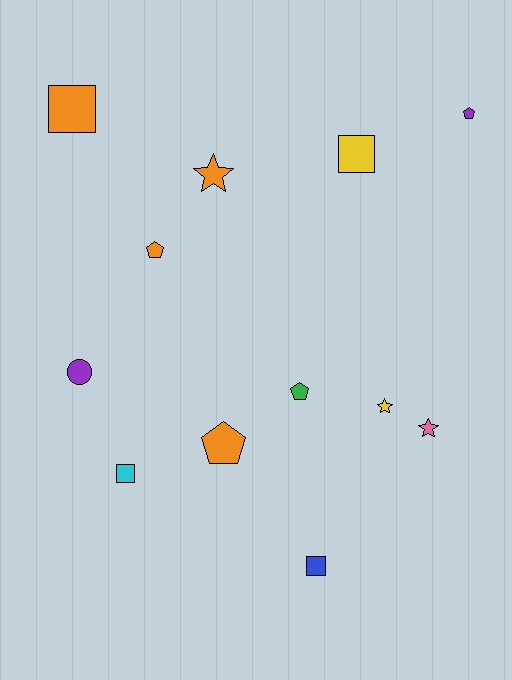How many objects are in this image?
There are 12 objects.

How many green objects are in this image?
There is 1 green object.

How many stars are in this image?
There are 3 stars.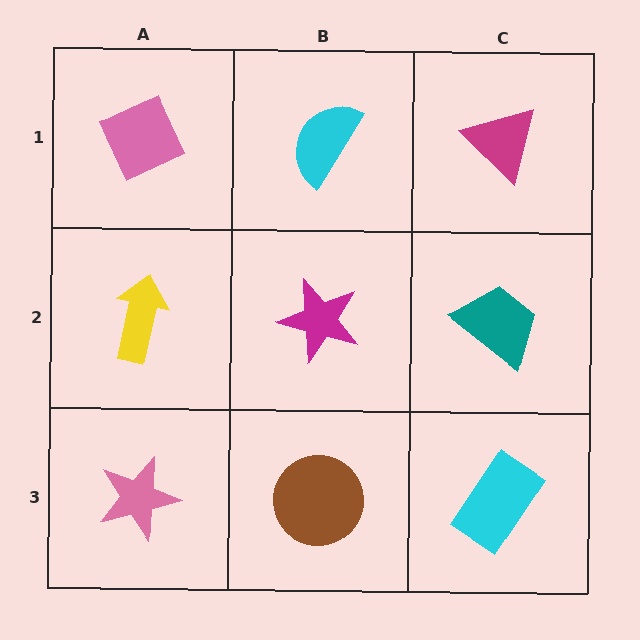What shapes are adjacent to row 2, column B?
A cyan semicircle (row 1, column B), a brown circle (row 3, column B), a yellow arrow (row 2, column A), a teal trapezoid (row 2, column C).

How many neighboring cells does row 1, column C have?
2.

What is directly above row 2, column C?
A magenta triangle.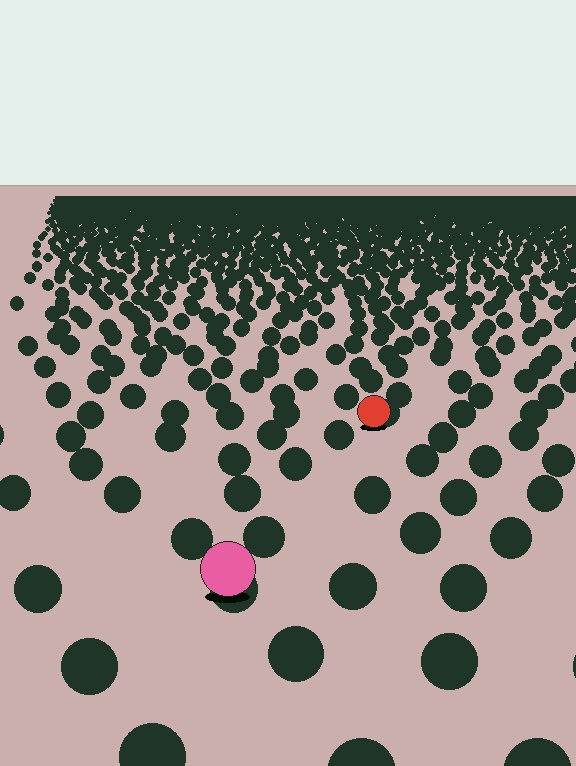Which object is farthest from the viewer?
The red circle is farthest from the viewer. It appears smaller and the ground texture around it is denser.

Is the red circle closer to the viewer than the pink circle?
No. The pink circle is closer — you can tell from the texture gradient: the ground texture is coarser near it.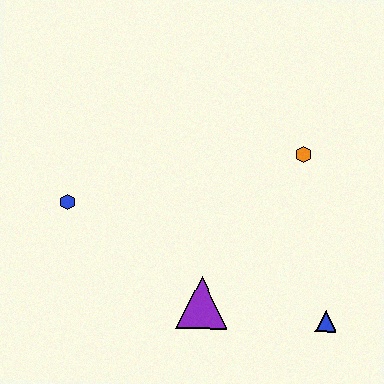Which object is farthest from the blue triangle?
The blue hexagon is farthest from the blue triangle.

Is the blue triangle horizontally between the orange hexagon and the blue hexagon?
No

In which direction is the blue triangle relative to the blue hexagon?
The blue triangle is to the right of the blue hexagon.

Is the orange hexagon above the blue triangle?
Yes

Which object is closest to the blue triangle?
The purple triangle is closest to the blue triangle.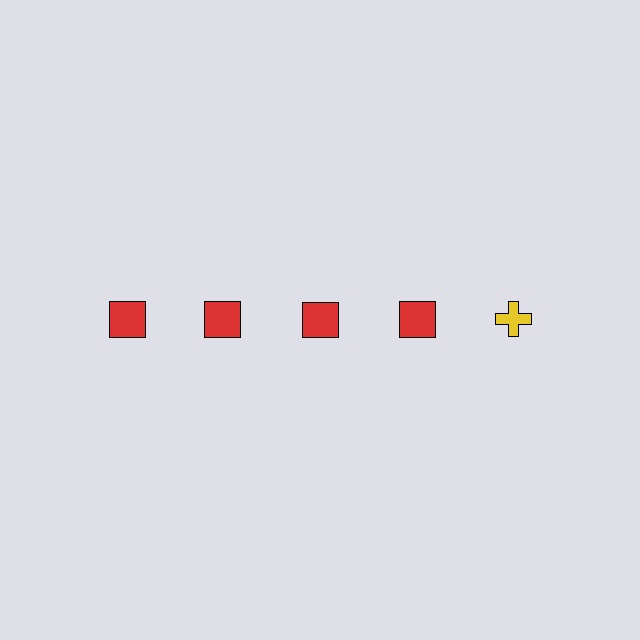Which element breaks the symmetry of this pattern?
The yellow cross in the top row, rightmost column breaks the symmetry. All other shapes are red squares.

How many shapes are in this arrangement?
There are 5 shapes arranged in a grid pattern.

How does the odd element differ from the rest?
It differs in both color (yellow instead of red) and shape (cross instead of square).